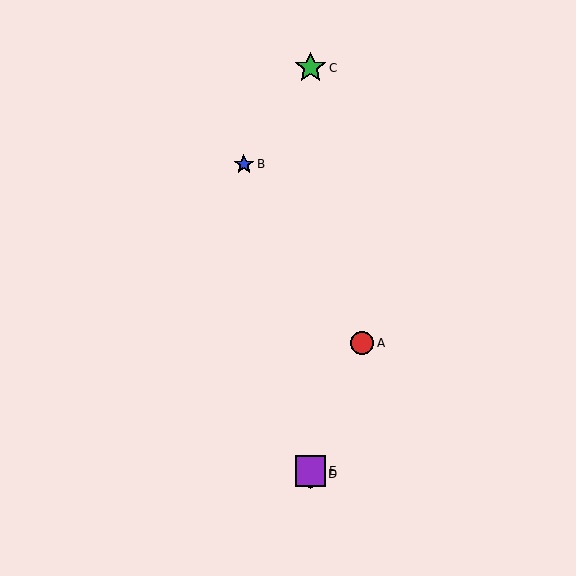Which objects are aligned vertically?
Objects C, D, E are aligned vertically.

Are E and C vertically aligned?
Yes, both are at x≈311.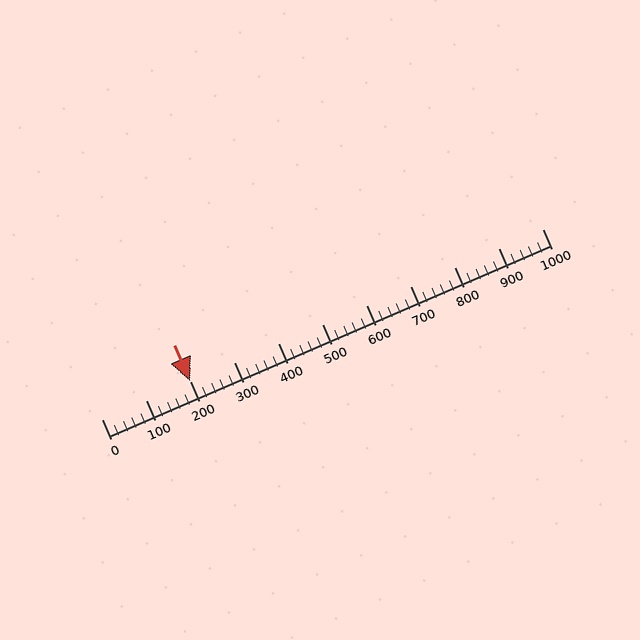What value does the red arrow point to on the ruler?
The red arrow points to approximately 200.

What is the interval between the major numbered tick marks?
The major tick marks are spaced 100 units apart.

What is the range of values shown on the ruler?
The ruler shows values from 0 to 1000.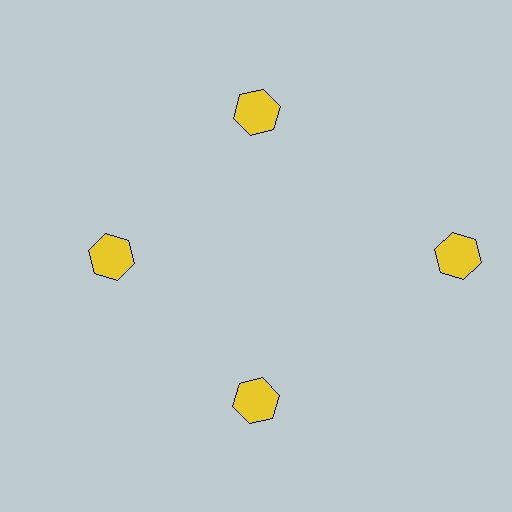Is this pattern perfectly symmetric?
No. The 4 yellow hexagons are arranged in a ring, but one element near the 3 o'clock position is pushed outward from the center, breaking the 4-fold rotational symmetry.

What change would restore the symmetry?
The symmetry would be restored by moving it inward, back onto the ring so that all 4 hexagons sit at equal angles and equal distance from the center.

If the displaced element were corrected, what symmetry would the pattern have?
It would have 4-fold rotational symmetry — the pattern would map onto itself every 90 degrees.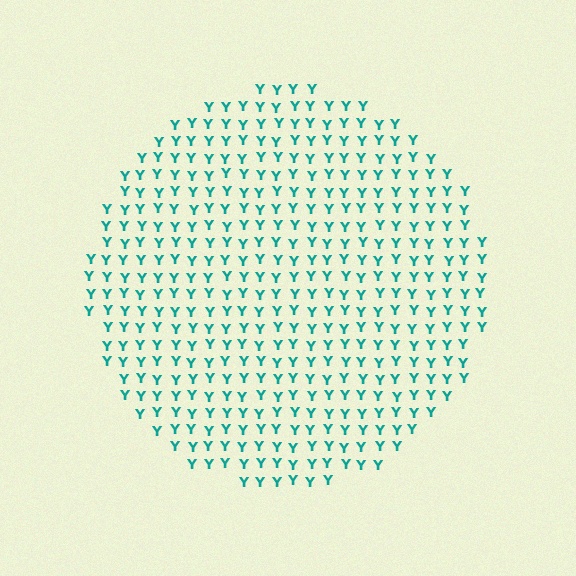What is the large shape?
The large shape is a circle.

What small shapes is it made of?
It is made of small letter Y's.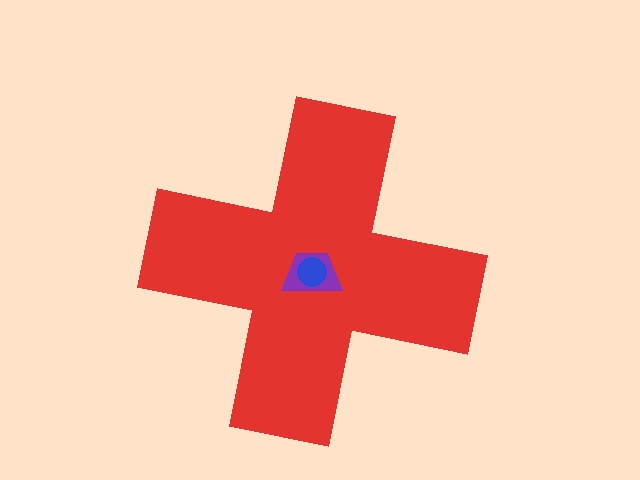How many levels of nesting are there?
3.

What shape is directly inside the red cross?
The purple trapezoid.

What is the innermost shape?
The blue circle.